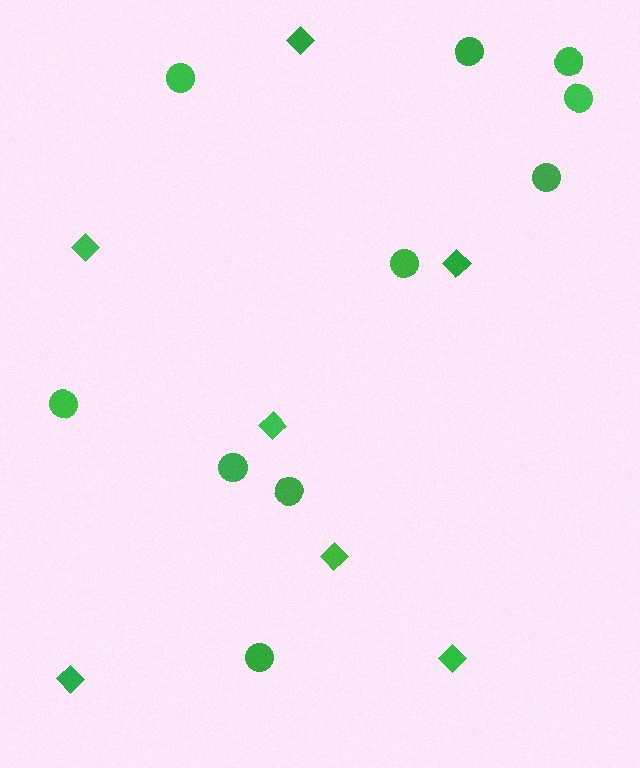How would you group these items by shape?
There are 2 groups: one group of circles (10) and one group of diamonds (7).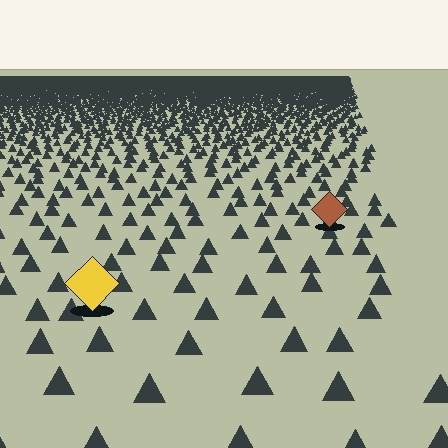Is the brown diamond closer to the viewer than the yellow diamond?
No. The yellow diamond is closer — you can tell from the texture gradient: the ground texture is coarser near it.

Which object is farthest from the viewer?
The brown diamond is farthest from the viewer. It appears smaller and the ground texture around it is denser.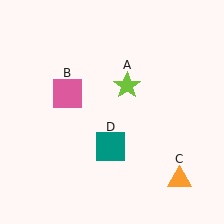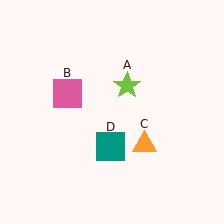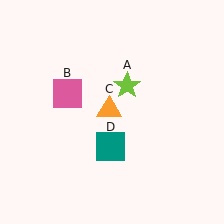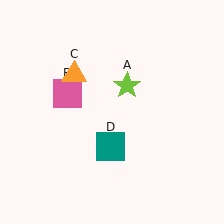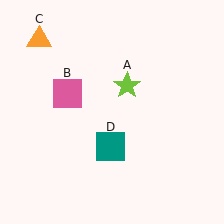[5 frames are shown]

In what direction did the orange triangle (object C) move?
The orange triangle (object C) moved up and to the left.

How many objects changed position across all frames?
1 object changed position: orange triangle (object C).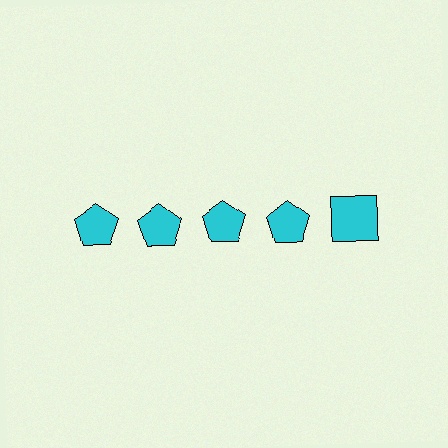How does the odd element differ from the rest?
It has a different shape: square instead of pentagon.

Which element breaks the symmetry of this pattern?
The cyan square in the top row, rightmost column breaks the symmetry. All other shapes are cyan pentagons.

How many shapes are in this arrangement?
There are 5 shapes arranged in a grid pattern.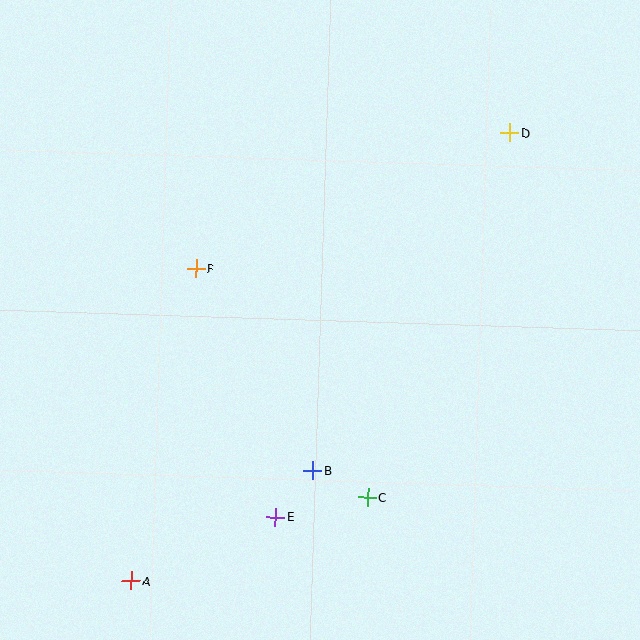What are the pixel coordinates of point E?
Point E is at (275, 517).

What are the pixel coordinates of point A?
Point A is at (131, 581).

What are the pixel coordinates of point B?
Point B is at (313, 470).